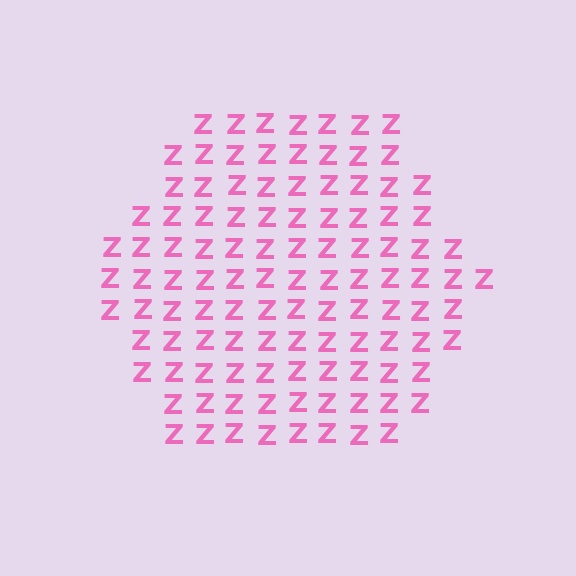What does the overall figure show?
The overall figure shows a hexagon.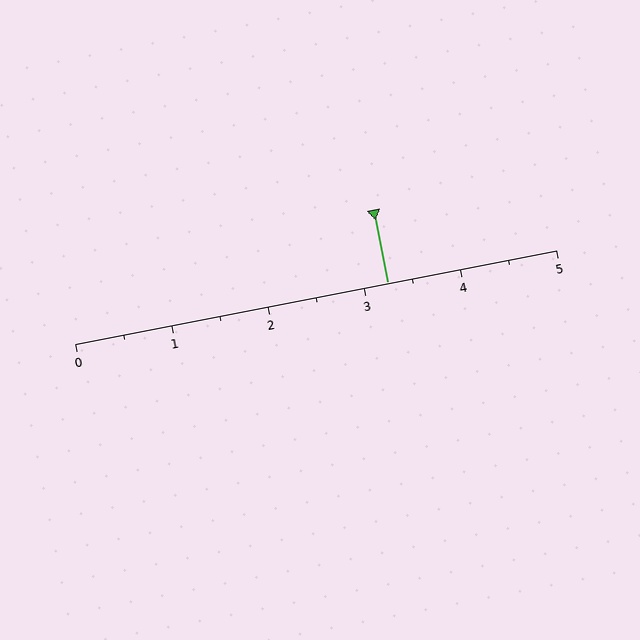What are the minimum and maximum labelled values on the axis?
The axis runs from 0 to 5.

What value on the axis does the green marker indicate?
The marker indicates approximately 3.2.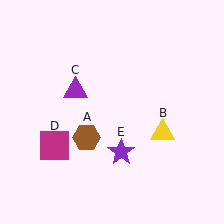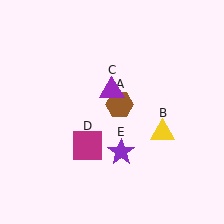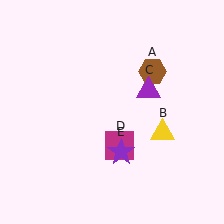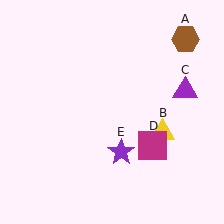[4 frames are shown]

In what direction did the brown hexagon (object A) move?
The brown hexagon (object A) moved up and to the right.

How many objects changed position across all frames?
3 objects changed position: brown hexagon (object A), purple triangle (object C), magenta square (object D).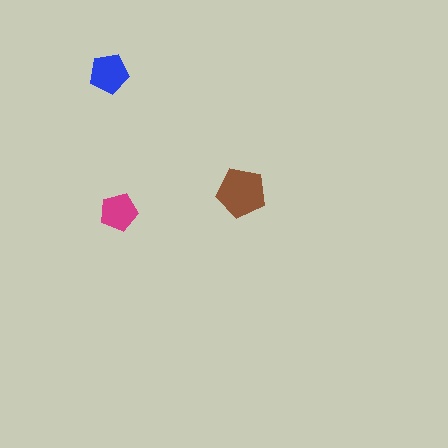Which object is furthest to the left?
The blue pentagon is leftmost.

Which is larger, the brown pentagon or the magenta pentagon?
The brown one.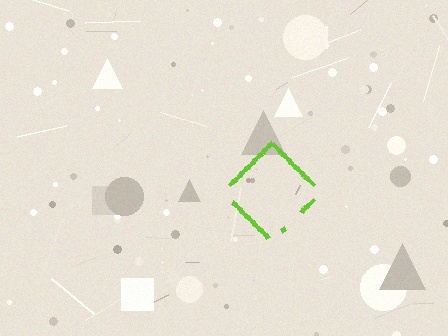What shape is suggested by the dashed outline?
The dashed outline suggests a diamond.